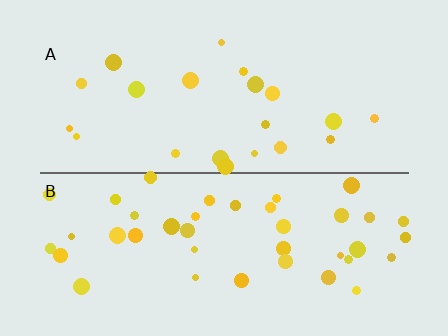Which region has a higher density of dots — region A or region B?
B (the bottom).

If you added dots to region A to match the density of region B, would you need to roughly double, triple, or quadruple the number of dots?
Approximately double.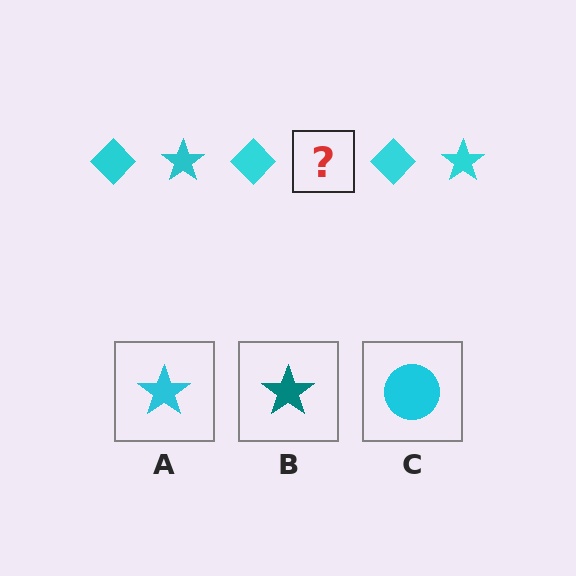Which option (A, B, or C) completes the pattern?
A.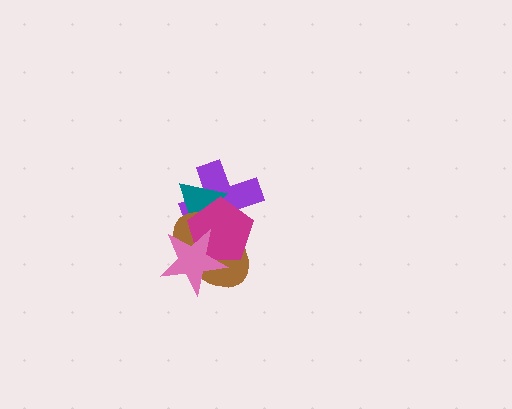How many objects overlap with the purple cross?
4 objects overlap with the purple cross.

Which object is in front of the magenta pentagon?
The pink star is in front of the magenta pentagon.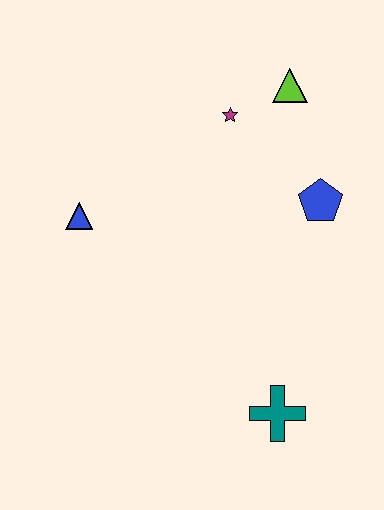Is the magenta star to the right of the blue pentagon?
No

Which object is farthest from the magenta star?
The teal cross is farthest from the magenta star.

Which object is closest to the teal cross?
The blue pentagon is closest to the teal cross.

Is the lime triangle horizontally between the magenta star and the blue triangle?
No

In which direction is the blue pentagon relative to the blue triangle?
The blue pentagon is to the right of the blue triangle.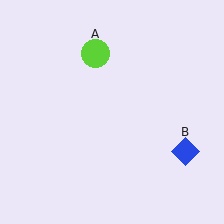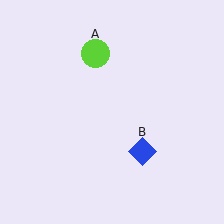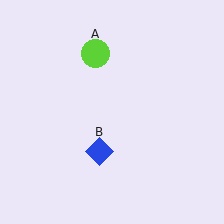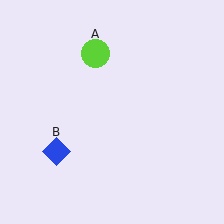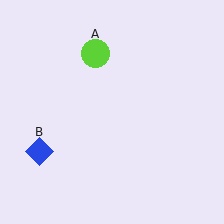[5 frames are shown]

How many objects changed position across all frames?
1 object changed position: blue diamond (object B).